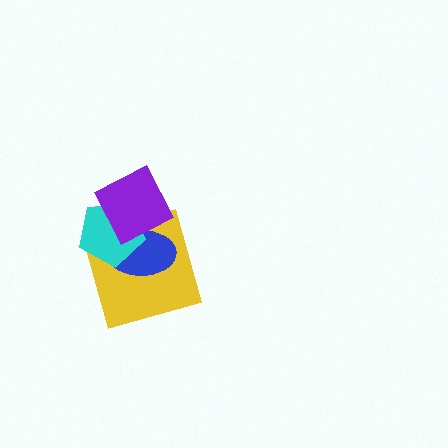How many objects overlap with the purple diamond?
3 objects overlap with the purple diamond.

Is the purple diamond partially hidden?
No, no other shape covers it.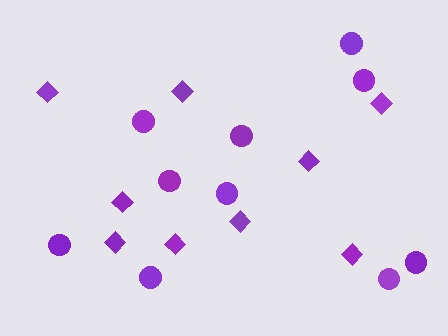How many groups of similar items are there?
There are 2 groups: one group of circles (10) and one group of diamonds (9).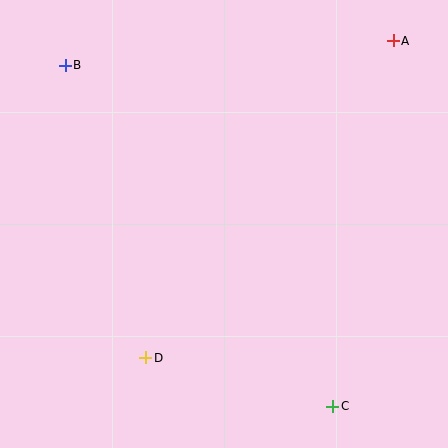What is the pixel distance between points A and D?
The distance between A and D is 402 pixels.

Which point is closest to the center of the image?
Point D at (146, 358) is closest to the center.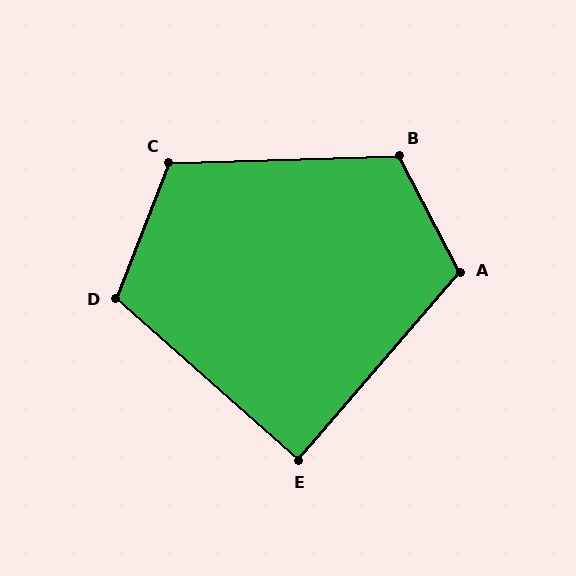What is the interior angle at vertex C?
Approximately 113 degrees (obtuse).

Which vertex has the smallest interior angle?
E, at approximately 89 degrees.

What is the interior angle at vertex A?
Approximately 112 degrees (obtuse).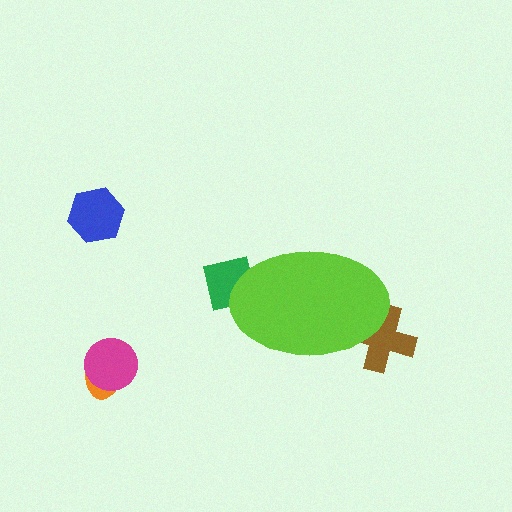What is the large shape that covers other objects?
A lime ellipse.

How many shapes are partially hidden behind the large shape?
2 shapes are partially hidden.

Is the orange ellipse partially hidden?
No, the orange ellipse is fully visible.